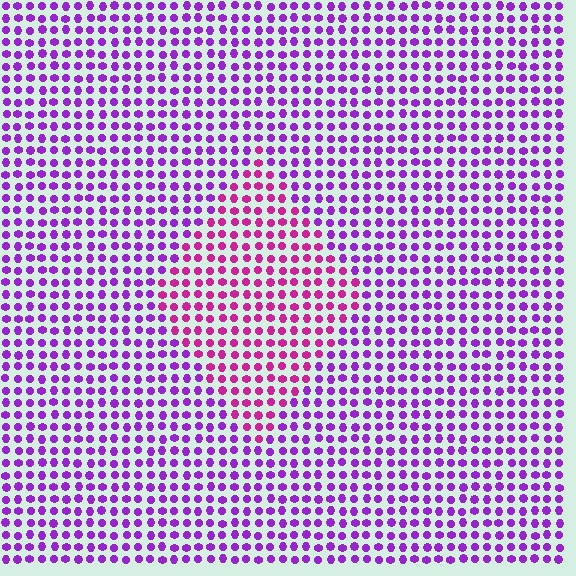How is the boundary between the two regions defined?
The boundary is defined purely by a slight shift in hue (about 36 degrees). Spacing, size, and orientation are identical on both sides.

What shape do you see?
I see a diamond.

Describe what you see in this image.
The image is filled with small purple elements in a uniform arrangement. A diamond-shaped region is visible where the elements are tinted to a slightly different hue, forming a subtle color boundary.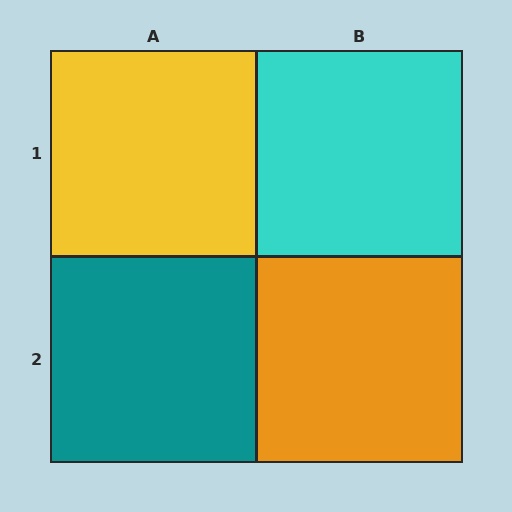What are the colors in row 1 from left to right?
Yellow, cyan.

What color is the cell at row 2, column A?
Teal.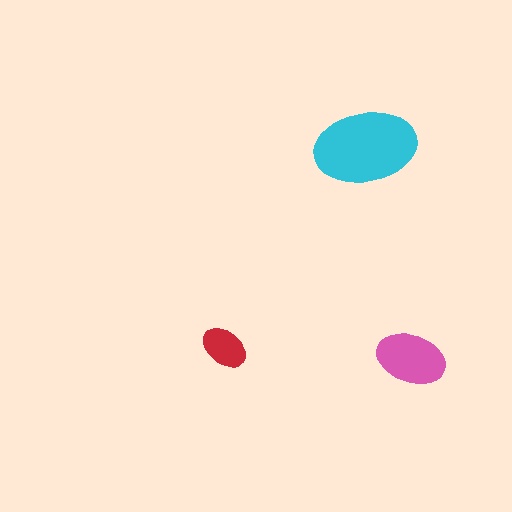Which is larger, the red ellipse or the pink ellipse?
The pink one.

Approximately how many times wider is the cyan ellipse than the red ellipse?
About 2 times wider.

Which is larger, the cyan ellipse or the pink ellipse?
The cyan one.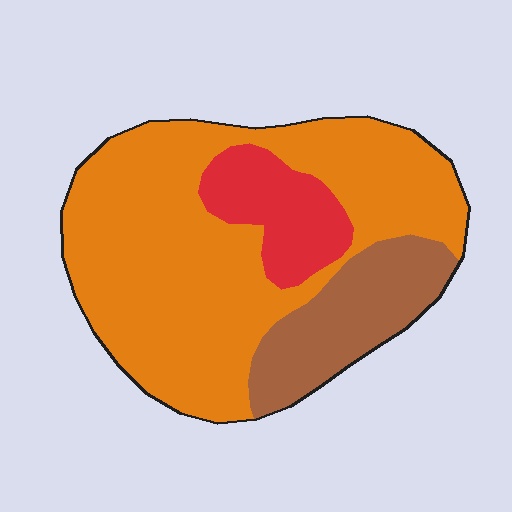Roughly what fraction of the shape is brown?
Brown covers 19% of the shape.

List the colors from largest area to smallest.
From largest to smallest: orange, brown, red.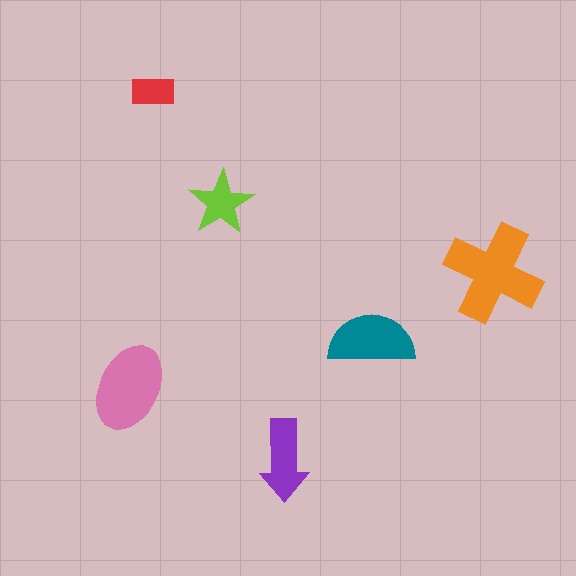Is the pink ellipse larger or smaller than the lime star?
Larger.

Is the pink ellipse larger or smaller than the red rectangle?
Larger.